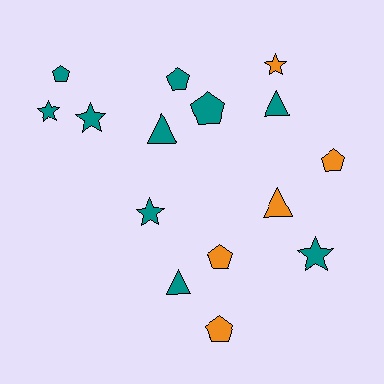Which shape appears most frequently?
Pentagon, with 6 objects.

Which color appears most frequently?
Teal, with 10 objects.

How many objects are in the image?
There are 15 objects.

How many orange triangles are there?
There is 1 orange triangle.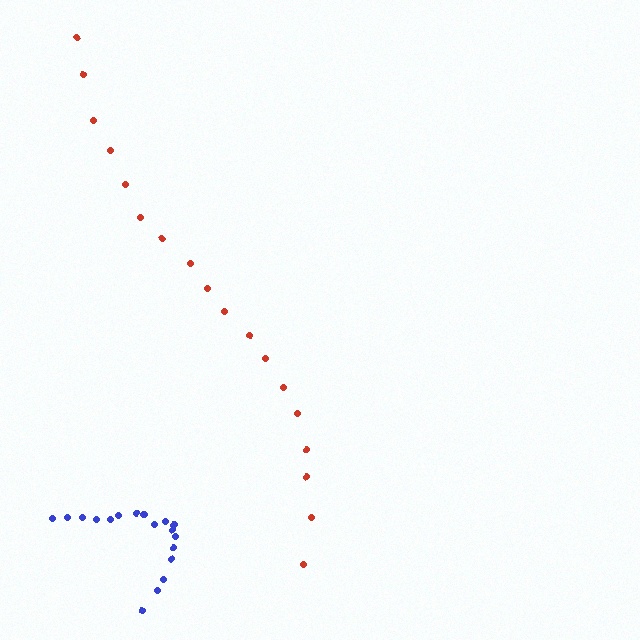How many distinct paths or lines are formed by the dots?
There are 2 distinct paths.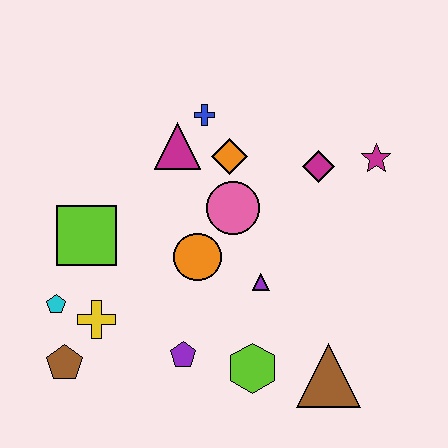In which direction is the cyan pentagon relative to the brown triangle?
The cyan pentagon is to the left of the brown triangle.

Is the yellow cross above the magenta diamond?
No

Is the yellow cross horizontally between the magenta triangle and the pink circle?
No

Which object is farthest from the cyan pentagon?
The magenta star is farthest from the cyan pentagon.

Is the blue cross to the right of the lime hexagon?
No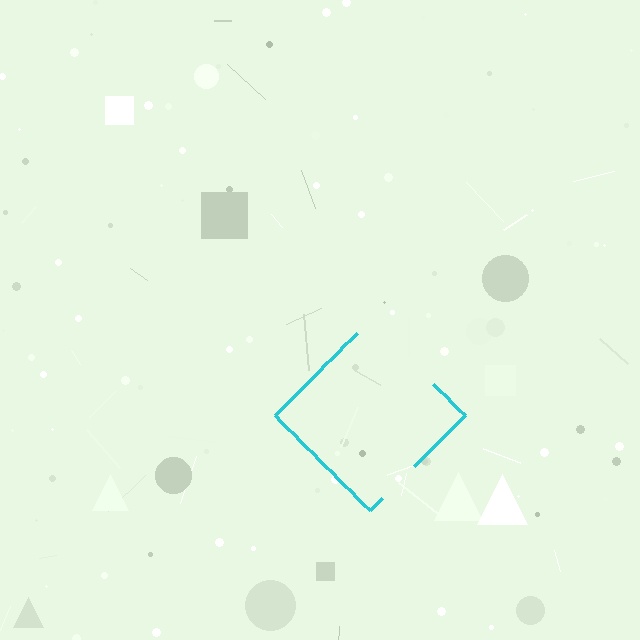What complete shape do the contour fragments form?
The contour fragments form a diamond.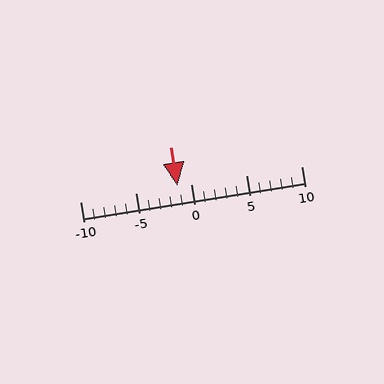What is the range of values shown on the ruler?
The ruler shows values from -10 to 10.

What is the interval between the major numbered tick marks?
The major tick marks are spaced 5 units apart.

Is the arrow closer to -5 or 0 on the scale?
The arrow is closer to 0.